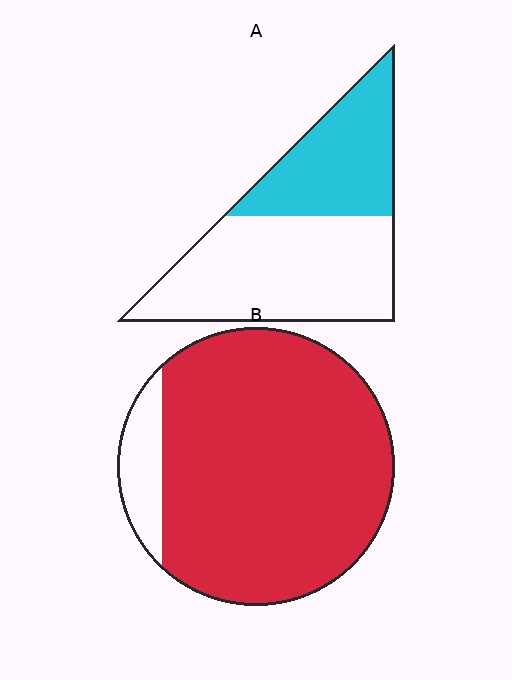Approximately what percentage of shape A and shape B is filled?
A is approximately 40% and B is approximately 90%.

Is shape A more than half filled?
No.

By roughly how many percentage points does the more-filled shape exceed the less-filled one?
By roughly 50 percentage points (B over A).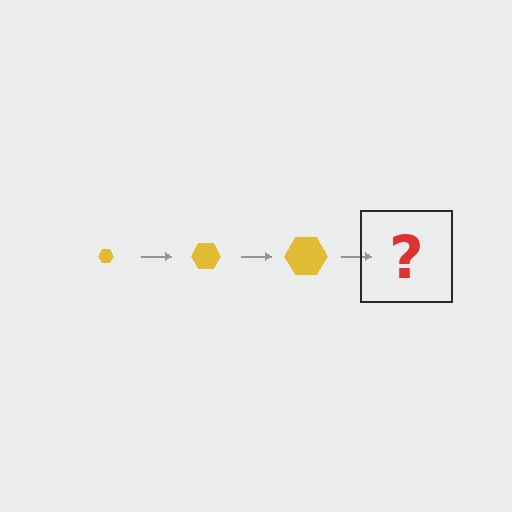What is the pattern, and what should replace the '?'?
The pattern is that the hexagon gets progressively larger each step. The '?' should be a yellow hexagon, larger than the previous one.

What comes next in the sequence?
The next element should be a yellow hexagon, larger than the previous one.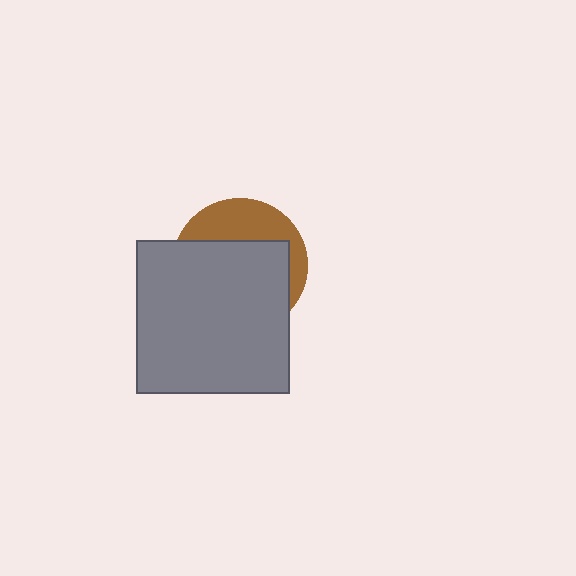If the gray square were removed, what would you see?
You would see the complete brown circle.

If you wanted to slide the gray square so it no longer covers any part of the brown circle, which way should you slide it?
Slide it down — that is the most direct way to separate the two shapes.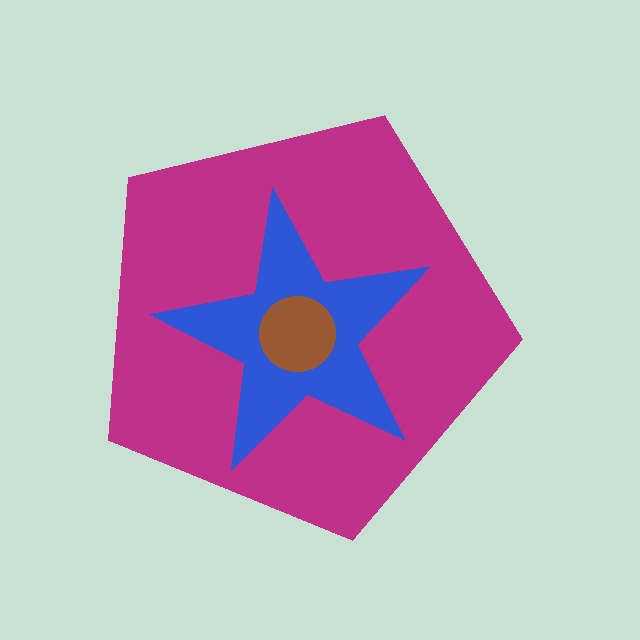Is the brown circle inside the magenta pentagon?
Yes.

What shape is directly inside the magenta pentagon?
The blue star.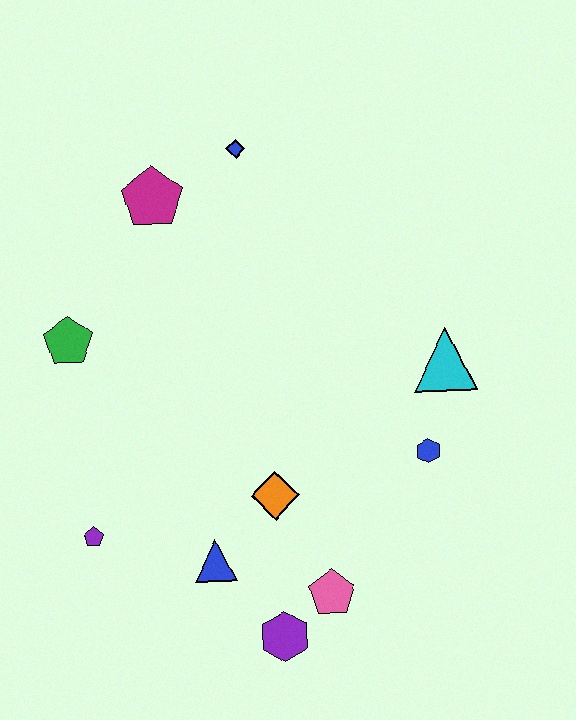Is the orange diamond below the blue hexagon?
Yes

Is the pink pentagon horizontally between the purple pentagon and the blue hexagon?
Yes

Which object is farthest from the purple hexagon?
The blue diamond is farthest from the purple hexagon.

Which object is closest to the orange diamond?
The blue triangle is closest to the orange diamond.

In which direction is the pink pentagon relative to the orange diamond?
The pink pentagon is below the orange diamond.